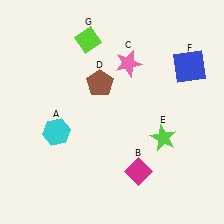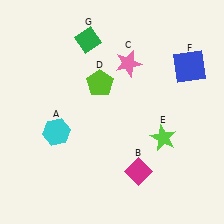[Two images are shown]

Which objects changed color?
D changed from brown to lime. G changed from lime to green.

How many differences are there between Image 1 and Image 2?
There are 2 differences between the two images.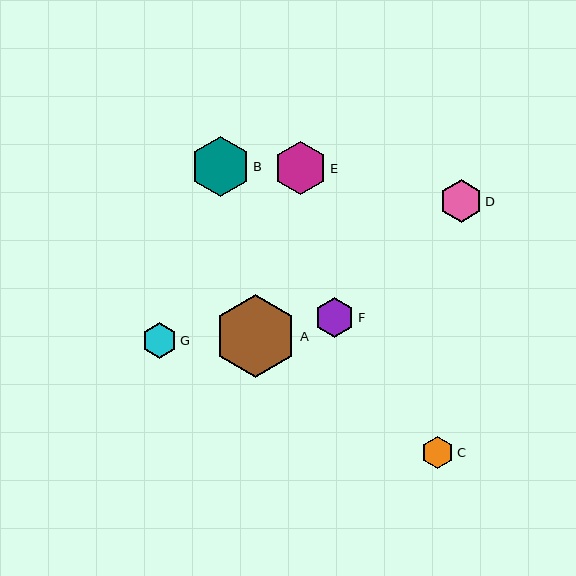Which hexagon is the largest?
Hexagon A is the largest with a size of approximately 83 pixels.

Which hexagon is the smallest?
Hexagon C is the smallest with a size of approximately 33 pixels.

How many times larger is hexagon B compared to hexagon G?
Hexagon B is approximately 1.7 times the size of hexagon G.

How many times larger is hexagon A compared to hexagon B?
Hexagon A is approximately 1.4 times the size of hexagon B.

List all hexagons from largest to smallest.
From largest to smallest: A, B, E, D, F, G, C.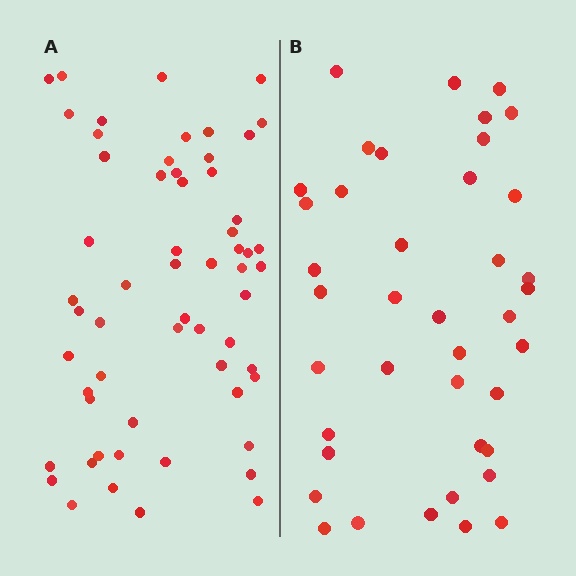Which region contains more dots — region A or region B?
Region A (the left region) has more dots.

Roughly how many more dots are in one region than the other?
Region A has approximately 20 more dots than region B.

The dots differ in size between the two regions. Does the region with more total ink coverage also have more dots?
No. Region B has more total ink coverage because its dots are larger, but region A actually contains more individual dots. Total area can be misleading — the number of items is what matters here.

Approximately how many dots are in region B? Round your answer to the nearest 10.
About 40 dots.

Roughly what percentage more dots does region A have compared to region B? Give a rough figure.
About 50% more.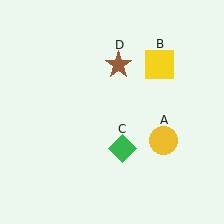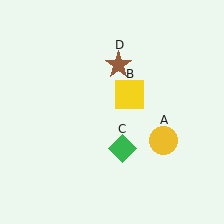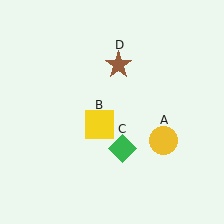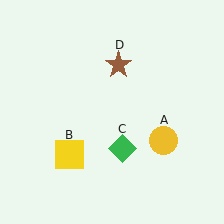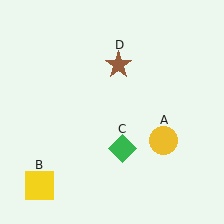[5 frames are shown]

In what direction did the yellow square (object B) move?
The yellow square (object B) moved down and to the left.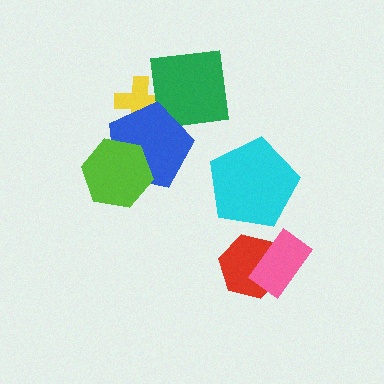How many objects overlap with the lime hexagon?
1 object overlaps with the lime hexagon.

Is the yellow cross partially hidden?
Yes, it is partially covered by another shape.